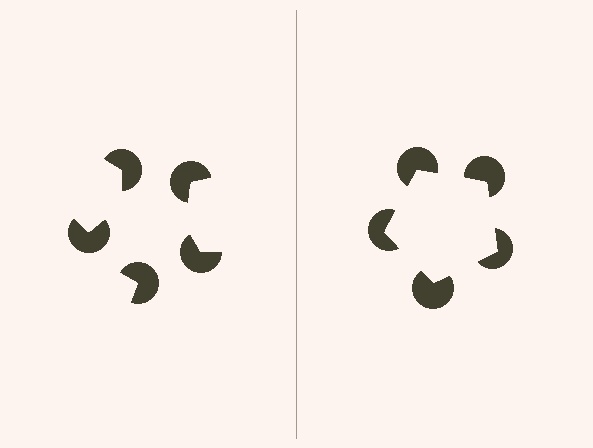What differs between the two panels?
The pac-man discs are positioned identically on both sides; only the wedge orientations differ. On the right they align to a pentagon; on the left they are misaligned.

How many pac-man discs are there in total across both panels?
10 — 5 on each side.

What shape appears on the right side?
An illusory pentagon.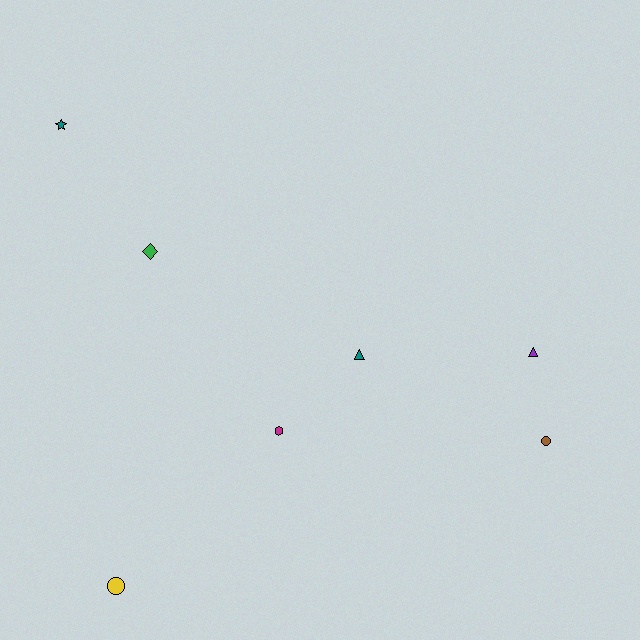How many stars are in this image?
There is 1 star.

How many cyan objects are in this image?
There are no cyan objects.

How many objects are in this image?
There are 7 objects.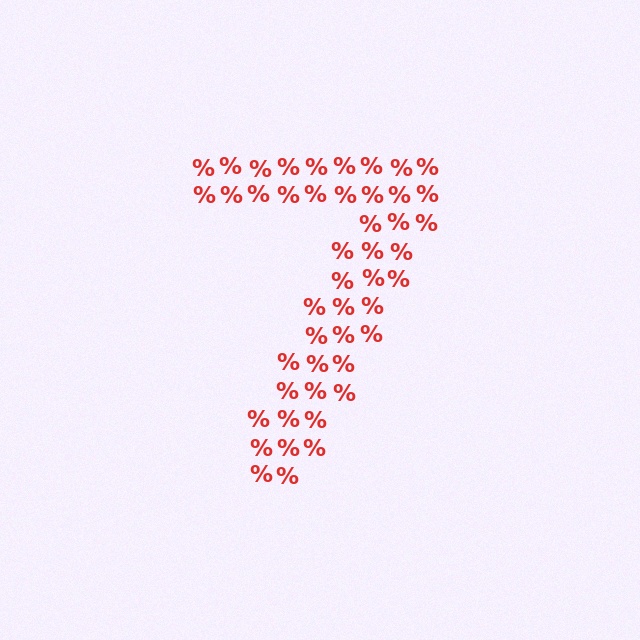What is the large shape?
The large shape is the digit 7.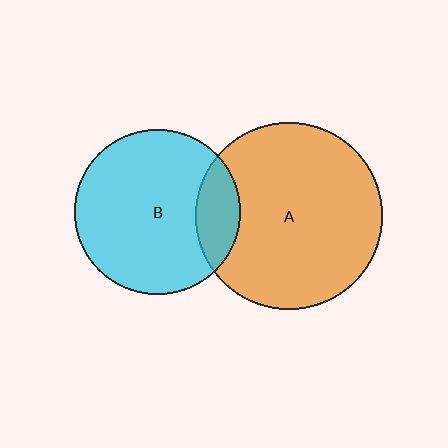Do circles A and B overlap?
Yes.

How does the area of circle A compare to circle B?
Approximately 1.3 times.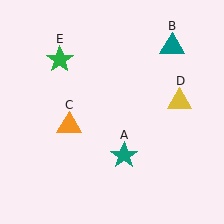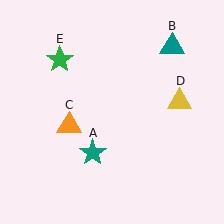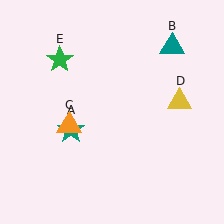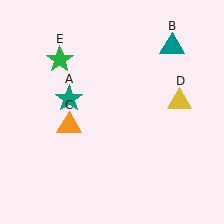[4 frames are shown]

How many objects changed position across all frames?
1 object changed position: teal star (object A).